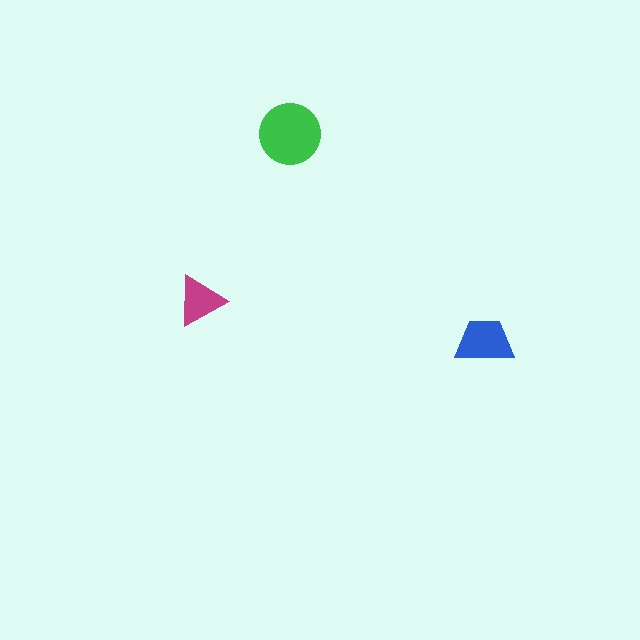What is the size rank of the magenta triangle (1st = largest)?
3rd.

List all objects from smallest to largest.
The magenta triangle, the blue trapezoid, the green circle.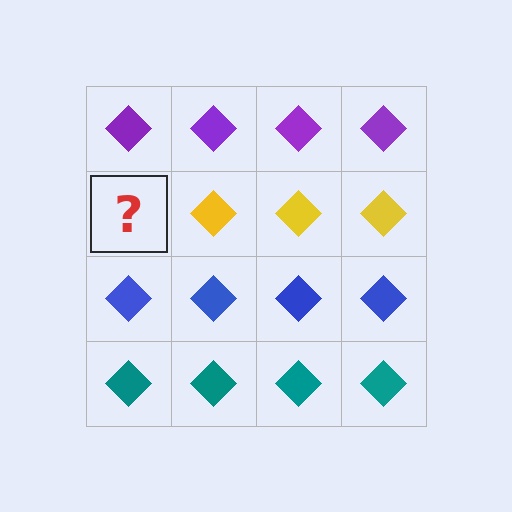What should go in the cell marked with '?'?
The missing cell should contain a yellow diamond.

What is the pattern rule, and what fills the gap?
The rule is that each row has a consistent color. The gap should be filled with a yellow diamond.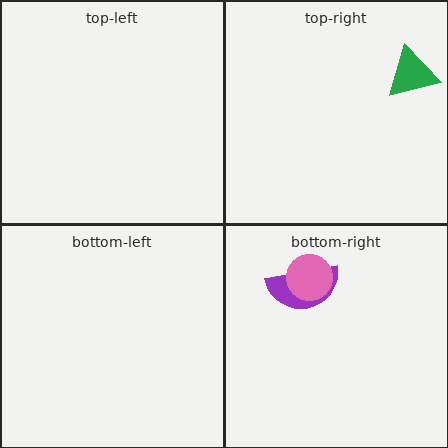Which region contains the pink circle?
The bottom-right region.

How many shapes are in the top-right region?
1.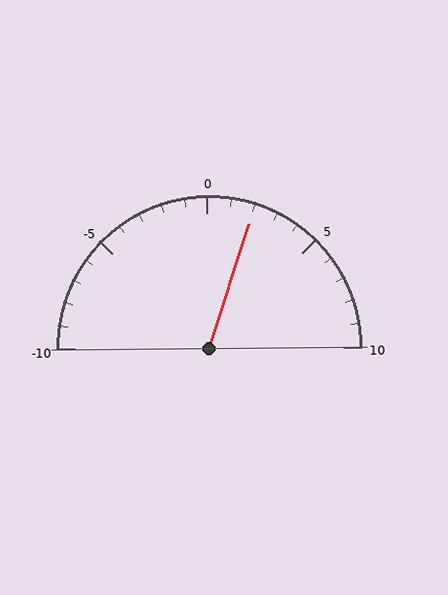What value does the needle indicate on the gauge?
The needle indicates approximately 2.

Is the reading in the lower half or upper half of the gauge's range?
The reading is in the upper half of the range (-10 to 10).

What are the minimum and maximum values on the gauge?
The gauge ranges from -10 to 10.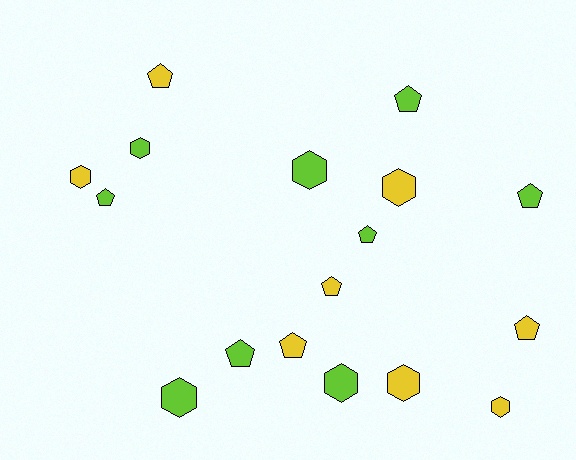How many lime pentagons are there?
There are 5 lime pentagons.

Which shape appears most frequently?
Pentagon, with 9 objects.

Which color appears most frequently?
Lime, with 9 objects.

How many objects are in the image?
There are 17 objects.